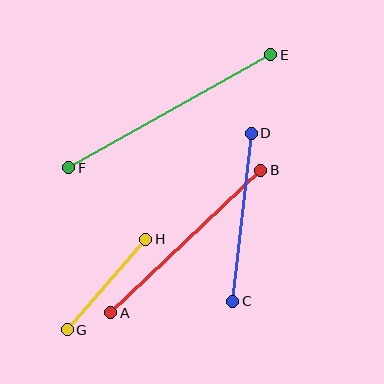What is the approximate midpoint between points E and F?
The midpoint is at approximately (170, 111) pixels.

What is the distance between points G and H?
The distance is approximately 120 pixels.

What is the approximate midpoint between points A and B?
The midpoint is at approximately (186, 242) pixels.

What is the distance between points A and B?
The distance is approximately 207 pixels.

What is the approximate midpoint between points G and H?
The midpoint is at approximately (106, 285) pixels.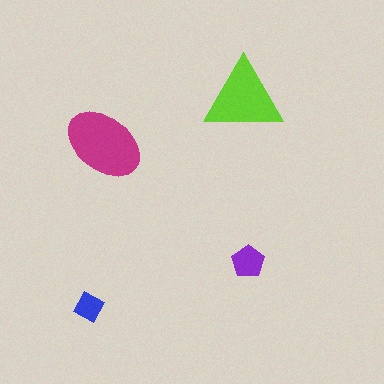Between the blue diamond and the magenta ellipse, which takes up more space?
The magenta ellipse.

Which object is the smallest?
The blue diamond.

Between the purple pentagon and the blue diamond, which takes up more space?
The purple pentagon.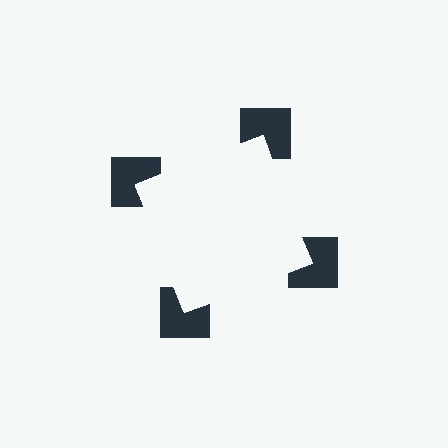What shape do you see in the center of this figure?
An illusory square — its edges are inferred from the aligned wedge cuts in the notched squares, not physically drawn.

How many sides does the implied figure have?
4 sides.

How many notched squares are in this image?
There are 4 — one at each vertex of the illusory square.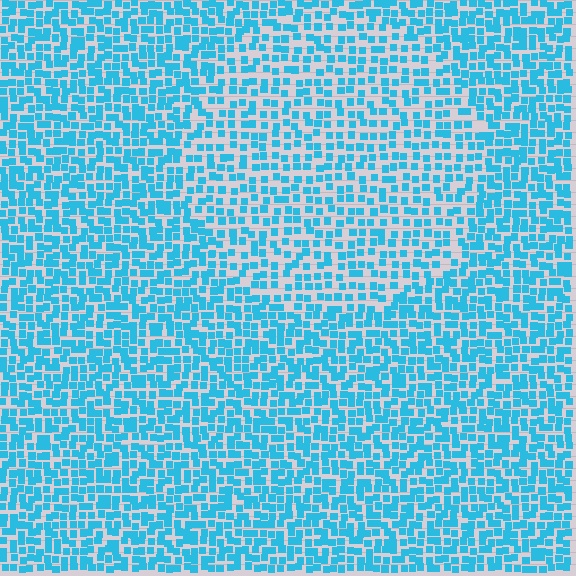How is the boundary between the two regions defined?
The boundary is defined by a change in element density (approximately 1.6x ratio). All elements are the same color, size, and shape.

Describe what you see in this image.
The image contains small cyan elements arranged at two different densities. A circle-shaped region is visible where the elements are less densely packed than the surrounding area.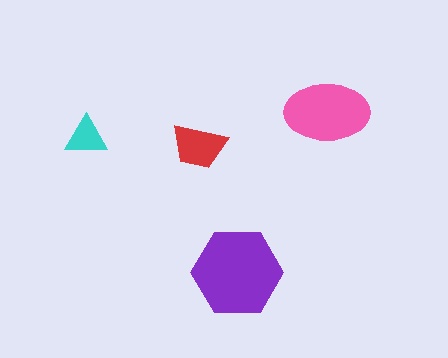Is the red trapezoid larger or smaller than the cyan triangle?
Larger.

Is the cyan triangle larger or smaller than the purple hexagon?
Smaller.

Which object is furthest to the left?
The cyan triangle is leftmost.